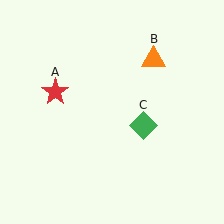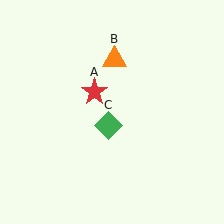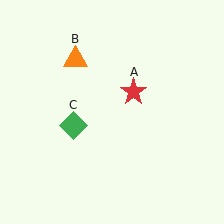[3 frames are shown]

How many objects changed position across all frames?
3 objects changed position: red star (object A), orange triangle (object B), green diamond (object C).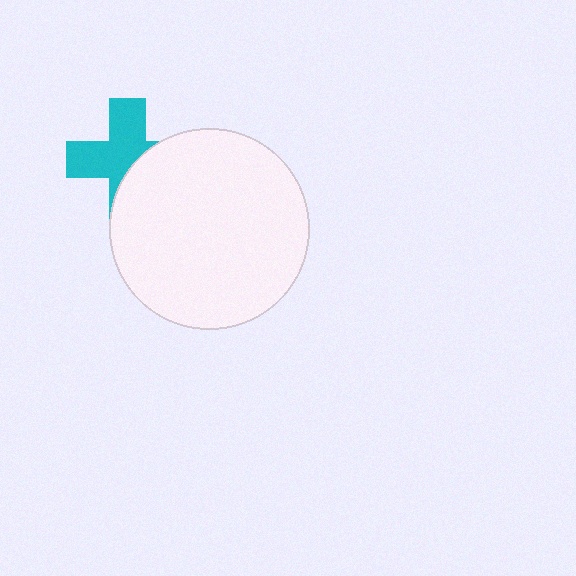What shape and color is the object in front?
The object in front is a white circle.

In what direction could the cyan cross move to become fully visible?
The cyan cross could move toward the upper-left. That would shift it out from behind the white circle entirely.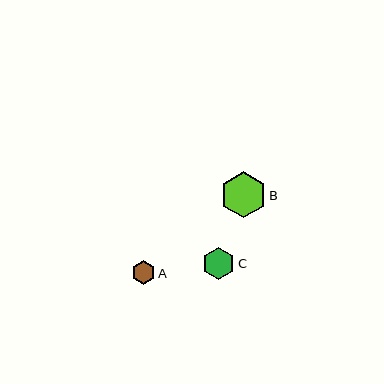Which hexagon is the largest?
Hexagon B is the largest with a size of approximately 46 pixels.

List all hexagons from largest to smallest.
From largest to smallest: B, C, A.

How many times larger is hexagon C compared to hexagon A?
Hexagon C is approximately 1.4 times the size of hexagon A.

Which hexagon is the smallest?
Hexagon A is the smallest with a size of approximately 24 pixels.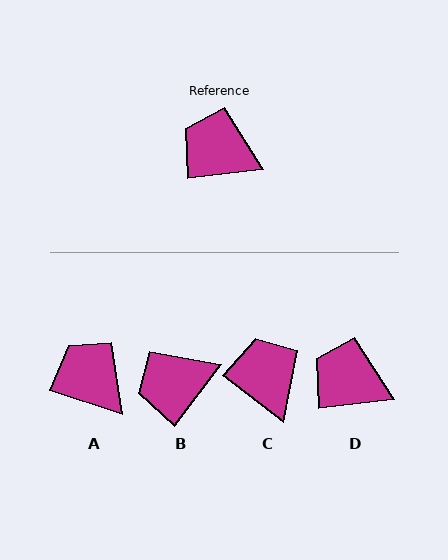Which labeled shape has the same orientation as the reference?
D.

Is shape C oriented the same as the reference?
No, it is off by about 44 degrees.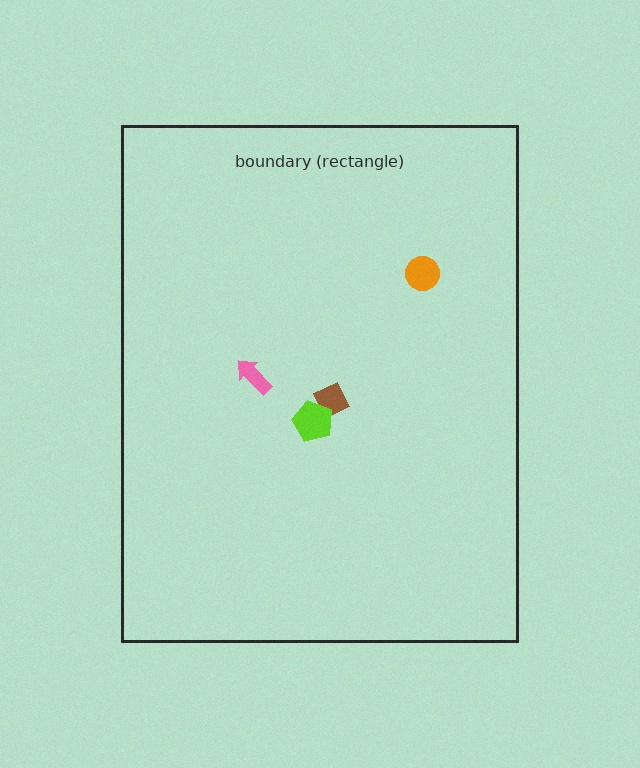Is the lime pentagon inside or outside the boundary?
Inside.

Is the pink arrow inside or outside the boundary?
Inside.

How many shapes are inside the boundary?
4 inside, 0 outside.